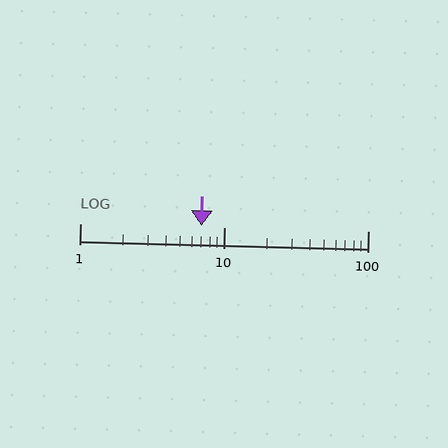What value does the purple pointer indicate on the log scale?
The pointer indicates approximately 7.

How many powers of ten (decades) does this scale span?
The scale spans 2 decades, from 1 to 100.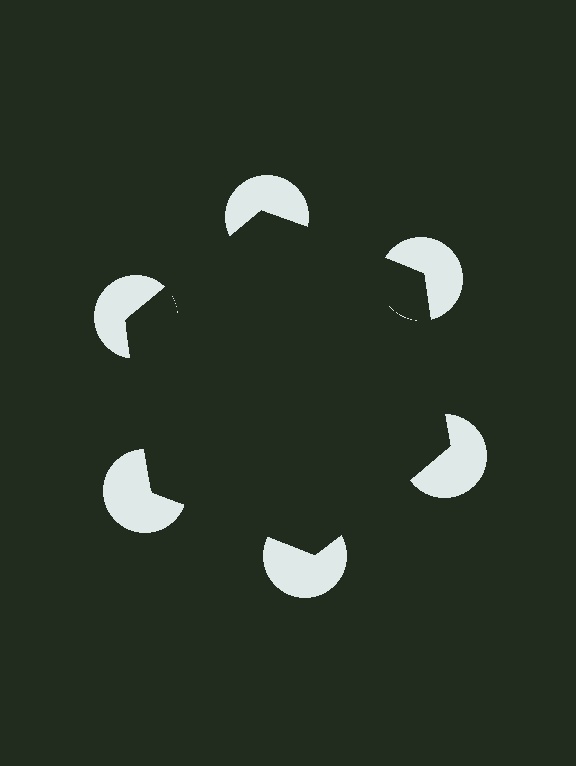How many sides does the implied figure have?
6 sides.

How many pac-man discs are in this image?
There are 6 — one at each vertex of the illusory hexagon.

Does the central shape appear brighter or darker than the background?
It typically appears slightly darker than the background, even though no actual brightness change is drawn.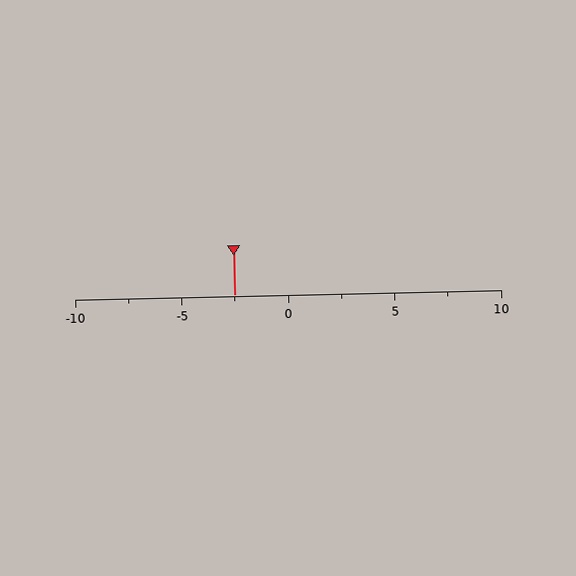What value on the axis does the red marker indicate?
The marker indicates approximately -2.5.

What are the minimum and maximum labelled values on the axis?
The axis runs from -10 to 10.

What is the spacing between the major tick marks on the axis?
The major ticks are spaced 5 apart.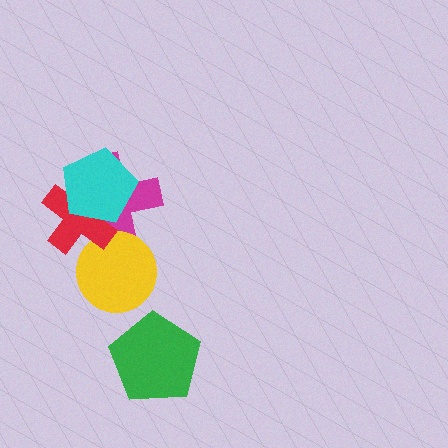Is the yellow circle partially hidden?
Yes, it is partially covered by another shape.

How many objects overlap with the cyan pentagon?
2 objects overlap with the cyan pentagon.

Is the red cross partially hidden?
Yes, it is partially covered by another shape.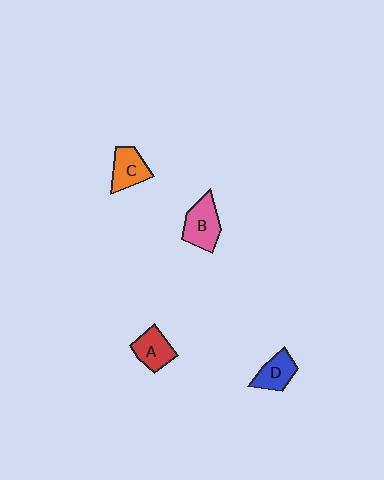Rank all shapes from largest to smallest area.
From largest to smallest: B (pink), C (orange), A (red), D (blue).